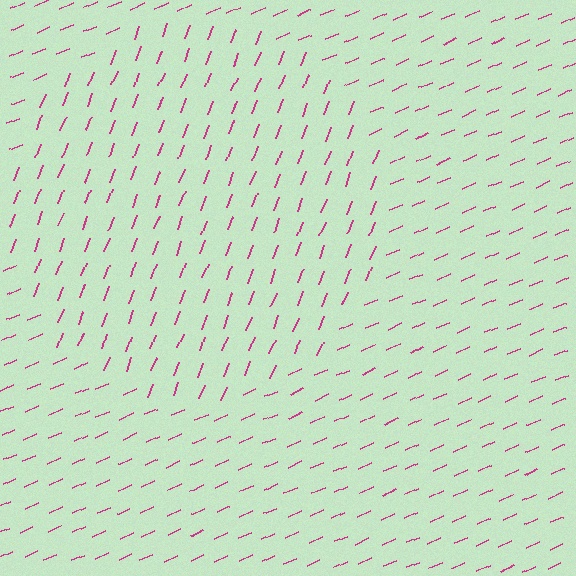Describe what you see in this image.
The image is filled with small magenta line segments. A circle region in the image has lines oriented differently from the surrounding lines, creating a visible texture boundary.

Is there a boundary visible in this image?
Yes, there is a texture boundary formed by a change in line orientation.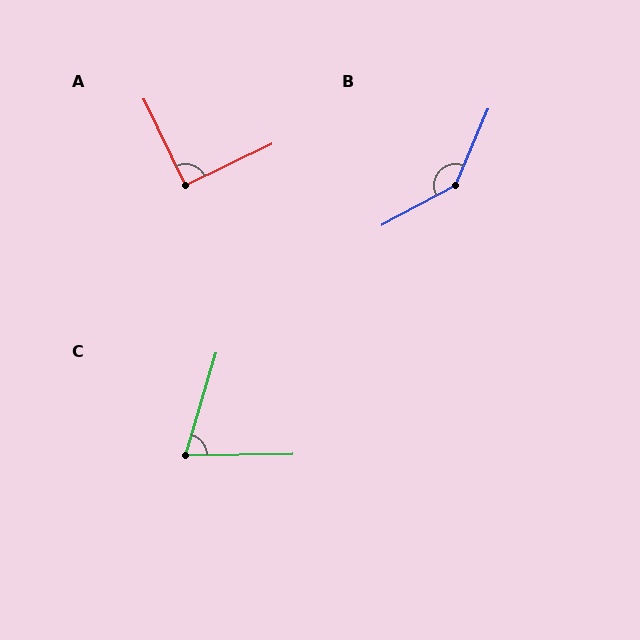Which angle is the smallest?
C, at approximately 72 degrees.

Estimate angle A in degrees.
Approximately 90 degrees.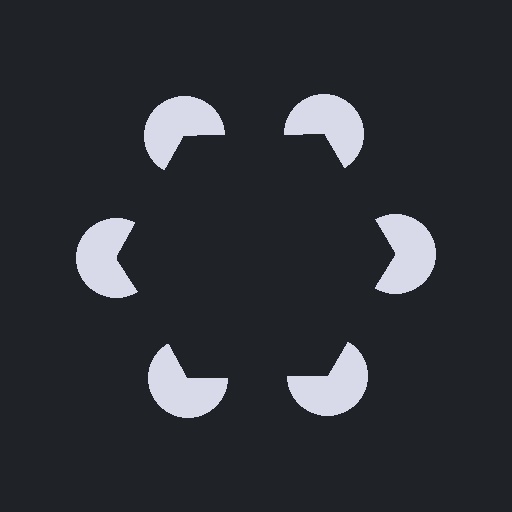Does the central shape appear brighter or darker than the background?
It typically appears slightly darker than the background, even though no actual brightness change is drawn.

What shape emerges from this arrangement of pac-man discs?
An illusory hexagon — its edges are inferred from the aligned wedge cuts in the pac-man discs, not physically drawn.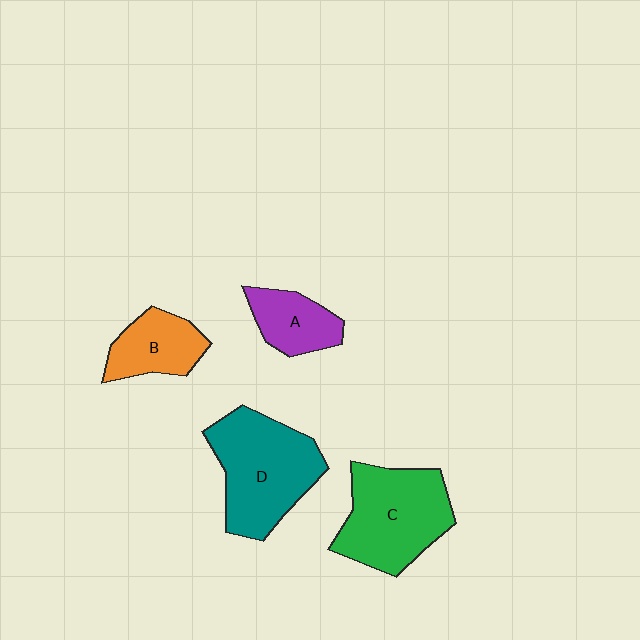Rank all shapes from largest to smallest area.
From largest to smallest: D (teal), C (green), B (orange), A (purple).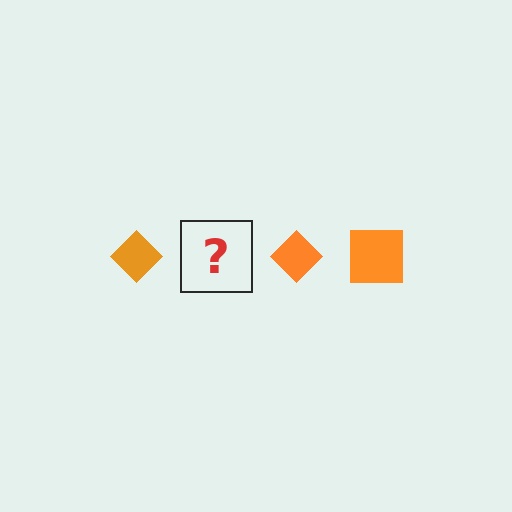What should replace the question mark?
The question mark should be replaced with an orange square.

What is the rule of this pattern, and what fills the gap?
The rule is that the pattern cycles through diamond, square shapes in orange. The gap should be filled with an orange square.